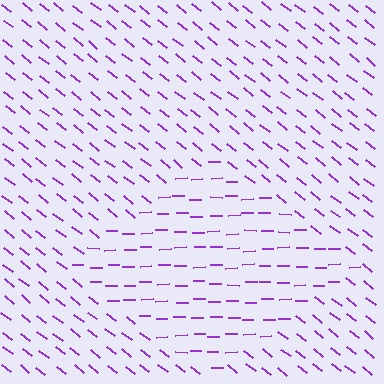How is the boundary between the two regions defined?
The boundary is defined purely by a change in line orientation (approximately 40 degrees difference). All lines are the same color and thickness.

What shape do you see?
I see a diamond.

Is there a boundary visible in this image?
Yes, there is a texture boundary formed by a change in line orientation.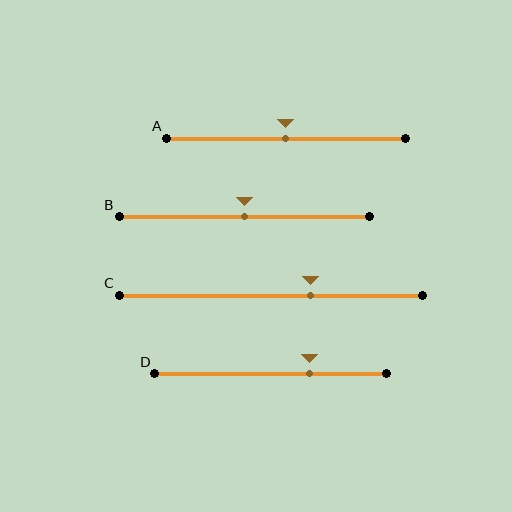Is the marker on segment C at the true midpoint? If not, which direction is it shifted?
No, the marker on segment C is shifted to the right by about 13% of the segment length.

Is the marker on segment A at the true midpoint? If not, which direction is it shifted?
Yes, the marker on segment A is at the true midpoint.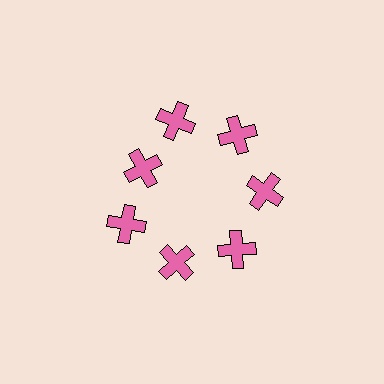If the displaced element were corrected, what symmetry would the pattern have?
It would have 7-fold rotational symmetry — the pattern would map onto itself every 51 degrees.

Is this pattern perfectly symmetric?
No. The 7 pink crosses are arranged in a ring, but one element near the 10 o'clock position is pulled inward toward the center, breaking the 7-fold rotational symmetry.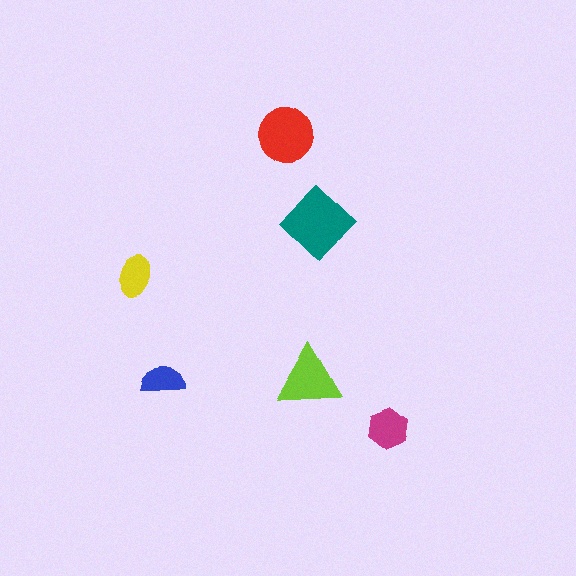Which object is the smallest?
The blue semicircle.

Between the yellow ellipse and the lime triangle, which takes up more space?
The lime triangle.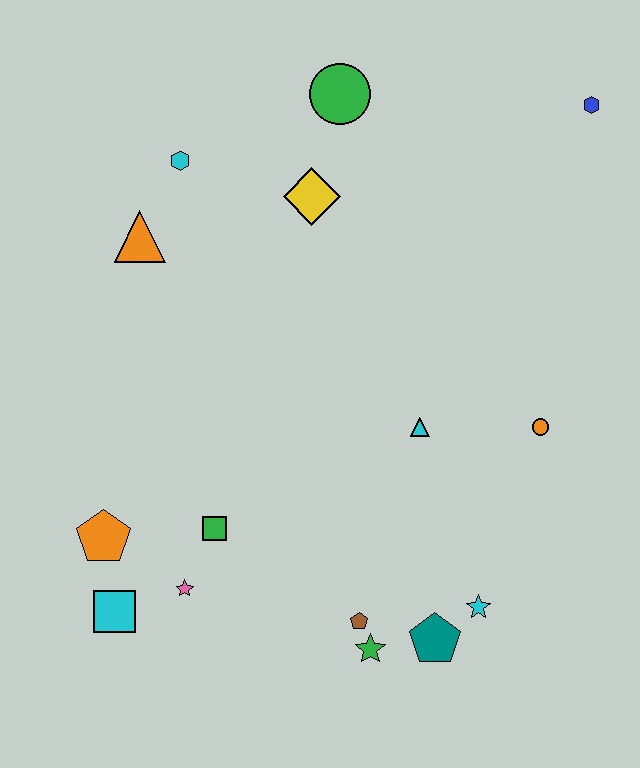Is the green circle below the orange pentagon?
No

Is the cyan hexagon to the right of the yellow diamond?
No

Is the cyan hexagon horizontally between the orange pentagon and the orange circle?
Yes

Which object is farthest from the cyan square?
The blue hexagon is farthest from the cyan square.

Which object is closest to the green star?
The brown pentagon is closest to the green star.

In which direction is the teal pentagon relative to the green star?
The teal pentagon is to the right of the green star.